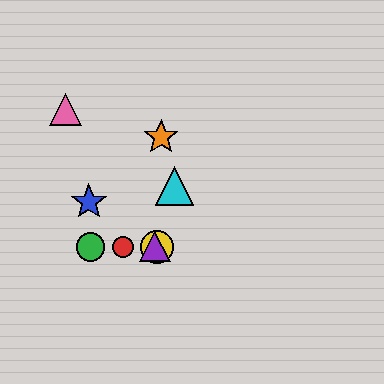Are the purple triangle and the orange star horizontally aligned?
No, the purple triangle is at y≈247 and the orange star is at y≈137.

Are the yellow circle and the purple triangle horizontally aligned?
Yes, both are at y≈247.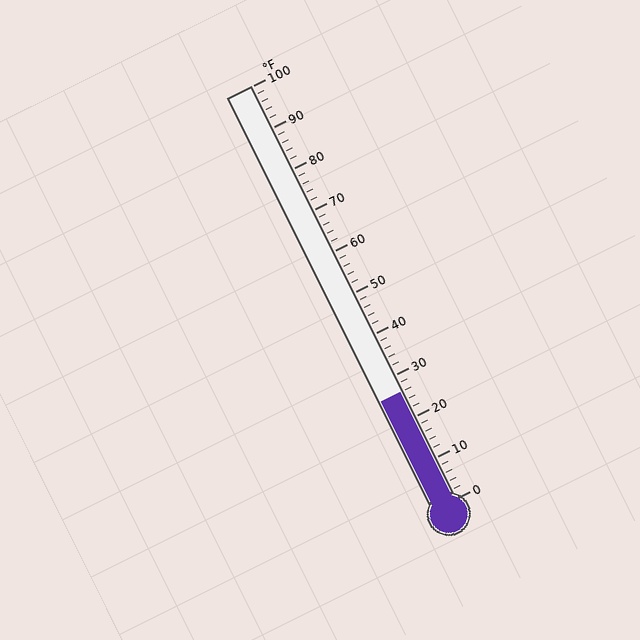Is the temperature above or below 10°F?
The temperature is above 10°F.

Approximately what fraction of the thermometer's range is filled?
The thermometer is filled to approximately 25% of its range.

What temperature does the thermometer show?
The thermometer shows approximately 26°F.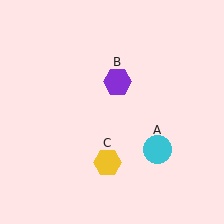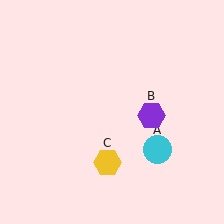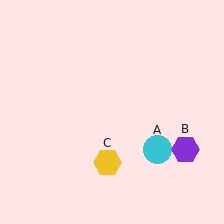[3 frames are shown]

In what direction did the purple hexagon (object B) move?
The purple hexagon (object B) moved down and to the right.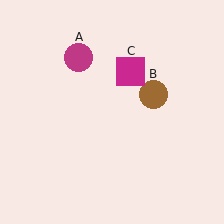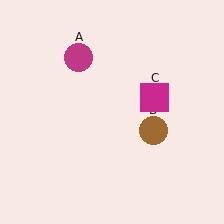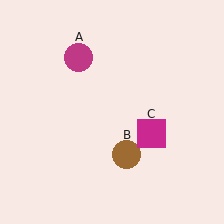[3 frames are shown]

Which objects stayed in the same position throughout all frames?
Magenta circle (object A) remained stationary.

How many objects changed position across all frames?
2 objects changed position: brown circle (object B), magenta square (object C).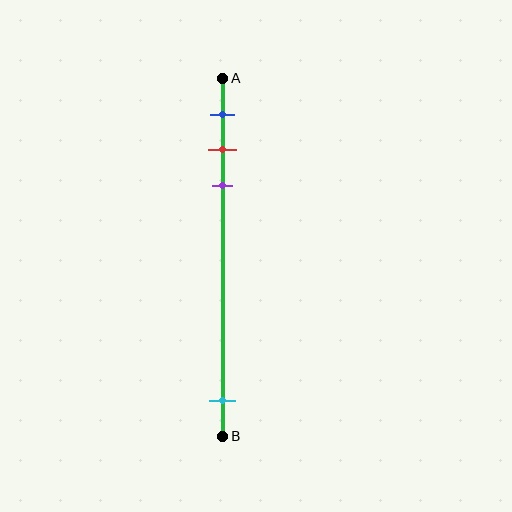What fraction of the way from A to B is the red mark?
The red mark is approximately 20% (0.2) of the way from A to B.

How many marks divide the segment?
There are 4 marks dividing the segment.